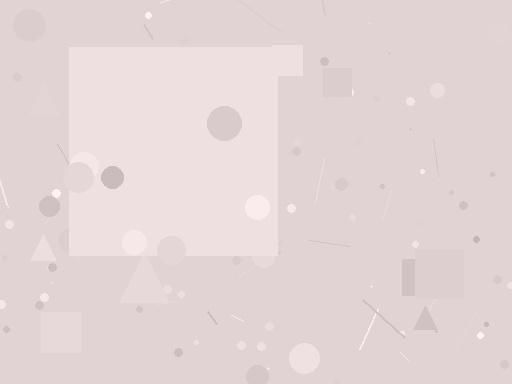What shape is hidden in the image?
A square is hidden in the image.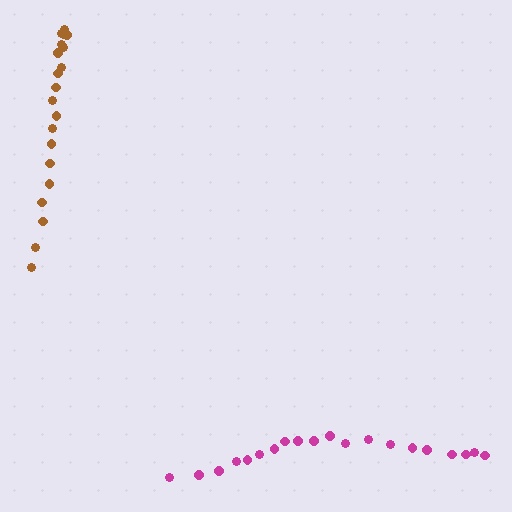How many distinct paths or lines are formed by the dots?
There are 2 distinct paths.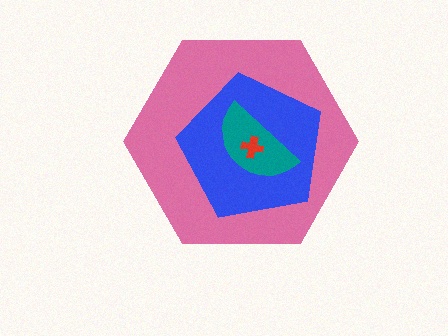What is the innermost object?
The red cross.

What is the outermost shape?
The pink hexagon.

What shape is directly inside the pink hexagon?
The blue pentagon.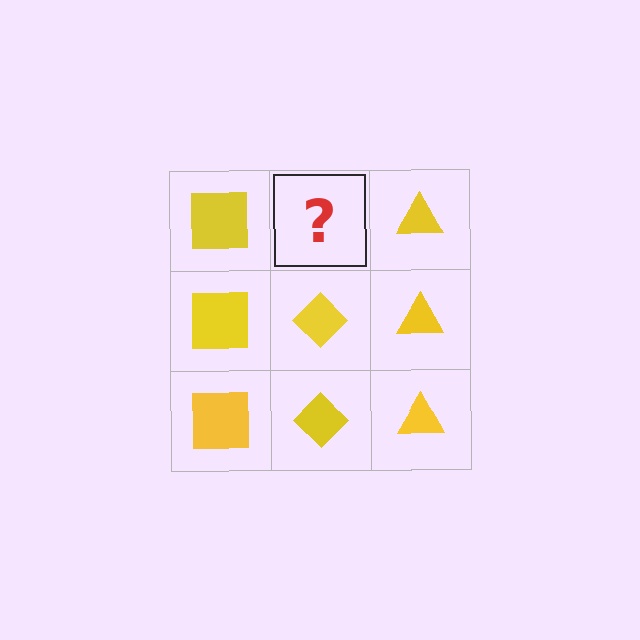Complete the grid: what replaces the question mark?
The question mark should be replaced with a yellow diamond.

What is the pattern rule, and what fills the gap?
The rule is that each column has a consistent shape. The gap should be filled with a yellow diamond.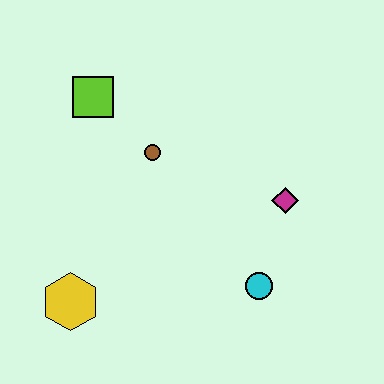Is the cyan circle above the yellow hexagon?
Yes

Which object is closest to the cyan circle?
The magenta diamond is closest to the cyan circle.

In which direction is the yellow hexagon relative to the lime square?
The yellow hexagon is below the lime square.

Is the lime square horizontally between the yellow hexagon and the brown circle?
Yes